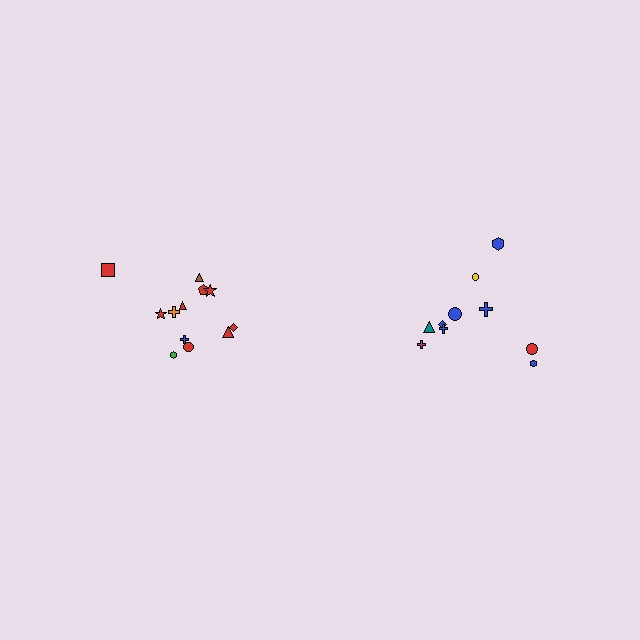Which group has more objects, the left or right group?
The left group.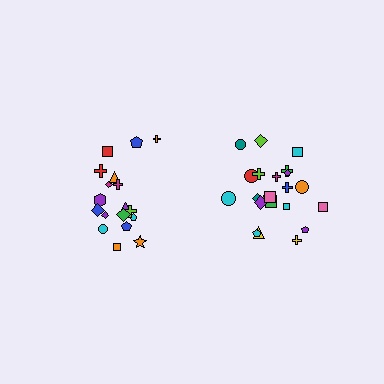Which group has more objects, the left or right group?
The right group.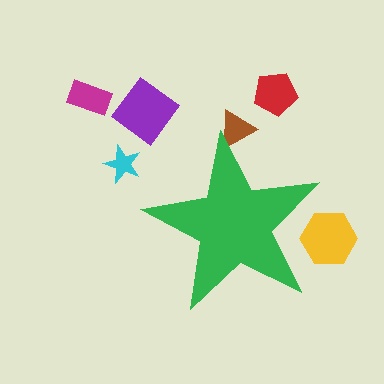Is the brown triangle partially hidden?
Yes, the brown triangle is partially hidden behind the green star.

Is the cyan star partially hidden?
No, the cyan star is fully visible.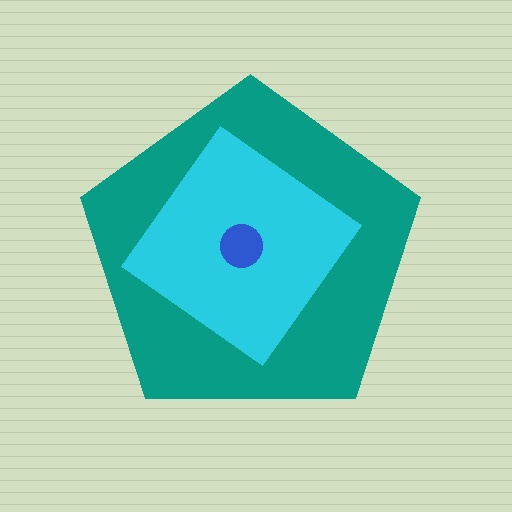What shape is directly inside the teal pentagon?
The cyan diamond.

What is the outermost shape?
The teal pentagon.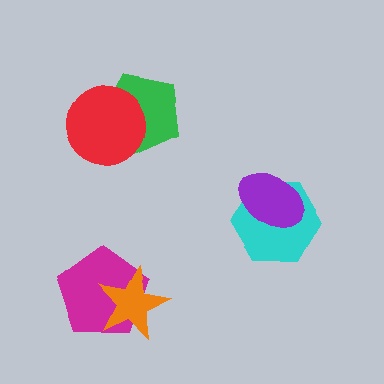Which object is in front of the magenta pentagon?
The orange star is in front of the magenta pentagon.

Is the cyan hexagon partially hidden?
Yes, it is partially covered by another shape.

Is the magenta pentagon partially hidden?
Yes, it is partially covered by another shape.